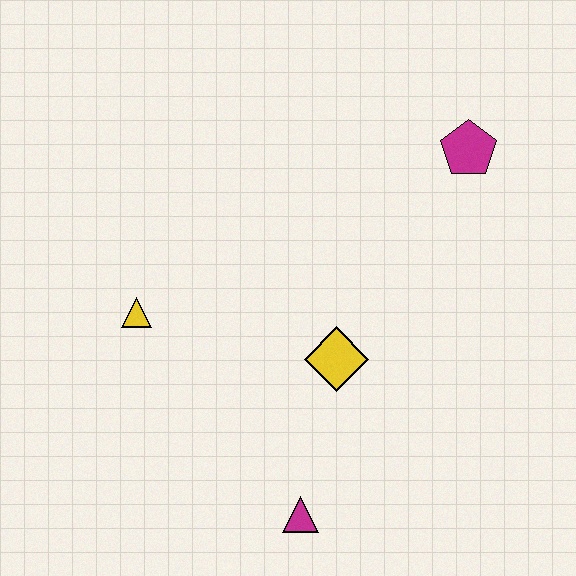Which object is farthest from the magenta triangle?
The magenta pentagon is farthest from the magenta triangle.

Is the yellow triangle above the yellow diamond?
Yes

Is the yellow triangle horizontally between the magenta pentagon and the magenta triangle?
No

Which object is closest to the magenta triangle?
The yellow diamond is closest to the magenta triangle.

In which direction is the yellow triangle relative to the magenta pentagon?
The yellow triangle is to the left of the magenta pentagon.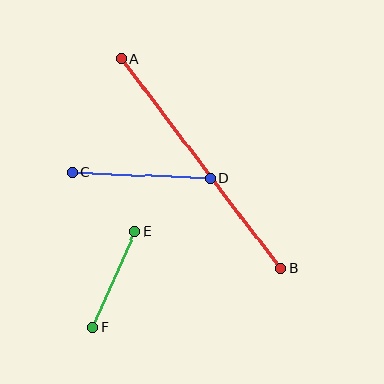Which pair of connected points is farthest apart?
Points A and B are farthest apart.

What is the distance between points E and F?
The distance is approximately 105 pixels.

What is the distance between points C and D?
The distance is approximately 138 pixels.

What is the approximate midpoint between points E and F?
The midpoint is at approximately (114, 279) pixels.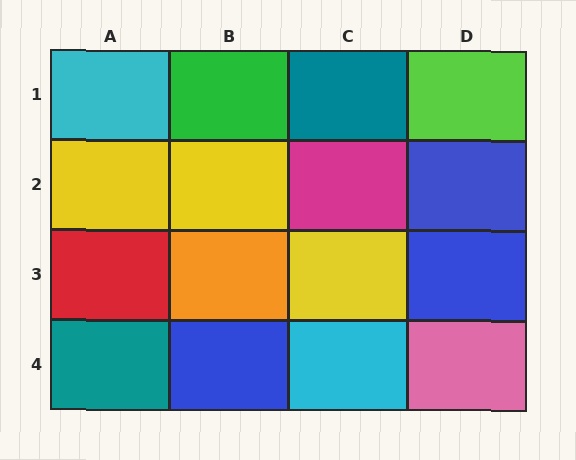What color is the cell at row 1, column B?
Green.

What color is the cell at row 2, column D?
Blue.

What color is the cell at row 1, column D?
Lime.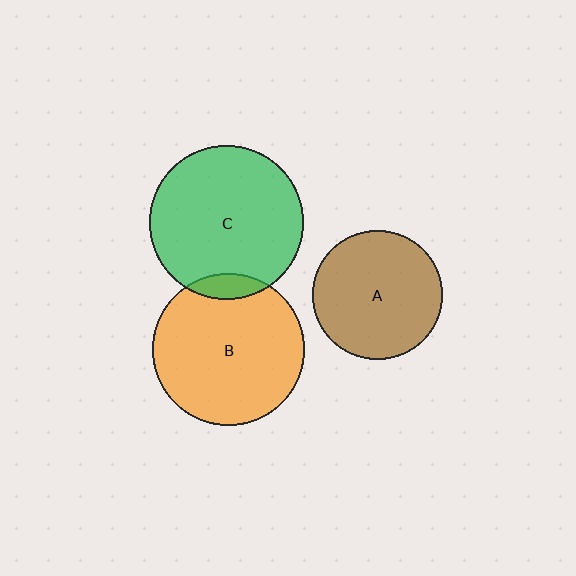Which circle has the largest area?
Circle C (green).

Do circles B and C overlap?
Yes.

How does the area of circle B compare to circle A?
Approximately 1.4 times.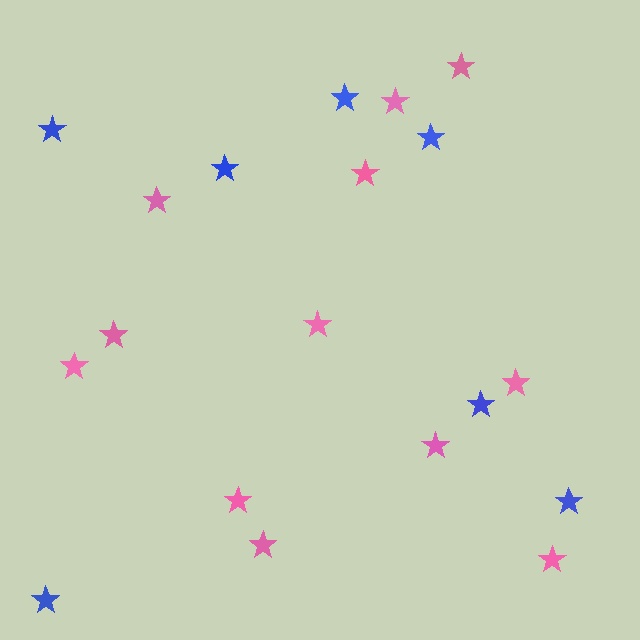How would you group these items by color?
There are 2 groups: one group of blue stars (7) and one group of pink stars (12).